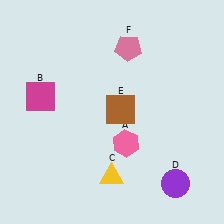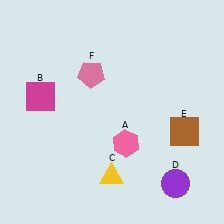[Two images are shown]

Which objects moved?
The objects that moved are: the brown square (E), the pink pentagon (F).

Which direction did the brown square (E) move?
The brown square (E) moved right.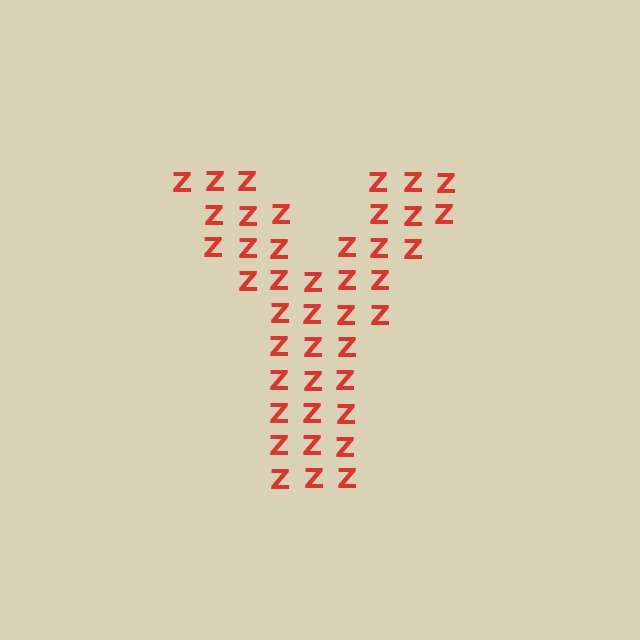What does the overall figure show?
The overall figure shows the letter Y.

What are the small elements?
The small elements are letter Z's.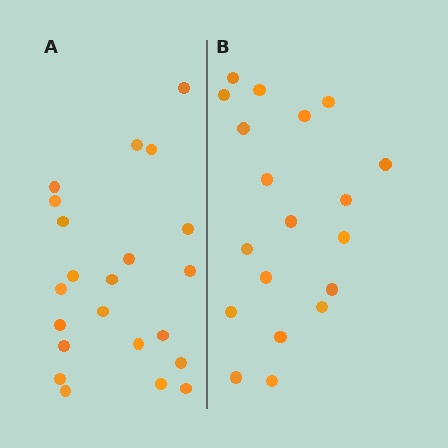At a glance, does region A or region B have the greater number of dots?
Region A (the left region) has more dots.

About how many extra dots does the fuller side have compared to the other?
Region A has just a few more — roughly 2 or 3 more dots than region B.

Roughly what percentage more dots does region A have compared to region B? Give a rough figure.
About 15% more.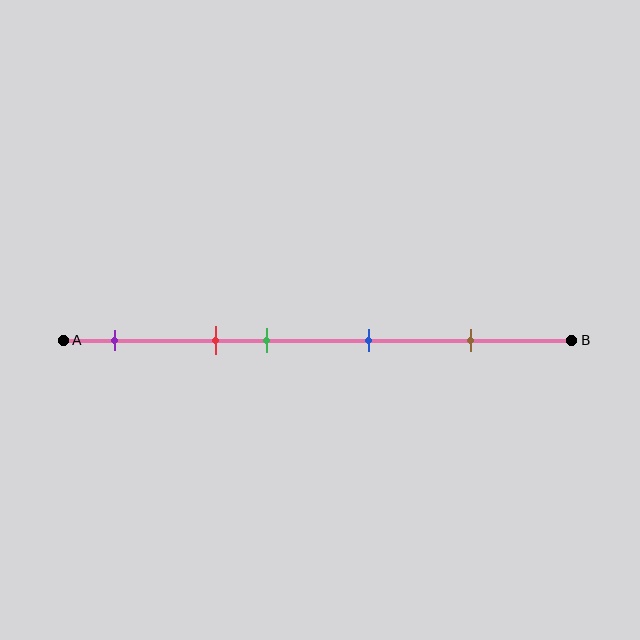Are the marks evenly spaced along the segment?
No, the marks are not evenly spaced.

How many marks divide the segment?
There are 5 marks dividing the segment.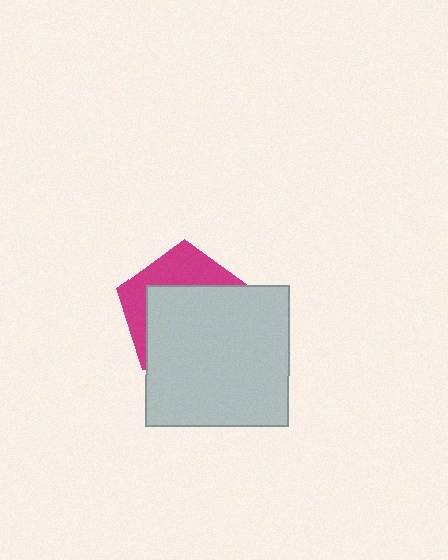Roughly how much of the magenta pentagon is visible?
A small part of it is visible (roughly 35%).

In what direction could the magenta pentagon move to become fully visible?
The magenta pentagon could move up. That would shift it out from behind the light gray rectangle entirely.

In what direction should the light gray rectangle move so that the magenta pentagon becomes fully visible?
The light gray rectangle should move down. That is the shortest direction to clear the overlap and leave the magenta pentagon fully visible.